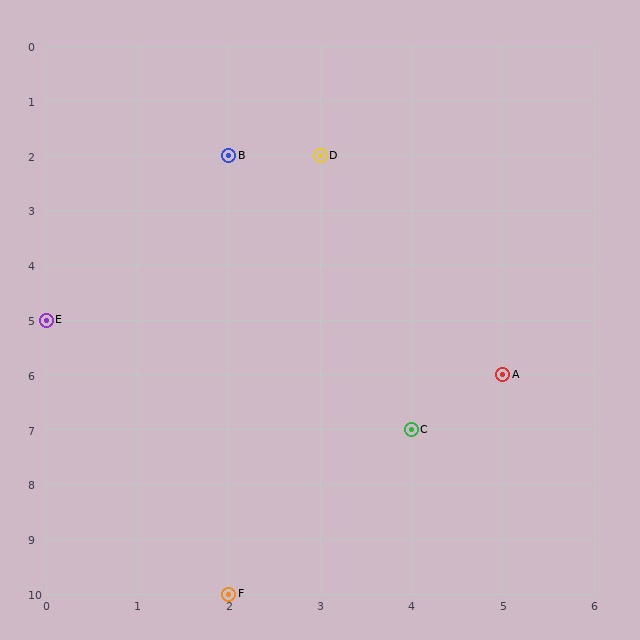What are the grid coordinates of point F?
Point F is at grid coordinates (2, 10).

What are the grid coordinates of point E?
Point E is at grid coordinates (0, 5).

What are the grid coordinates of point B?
Point B is at grid coordinates (2, 2).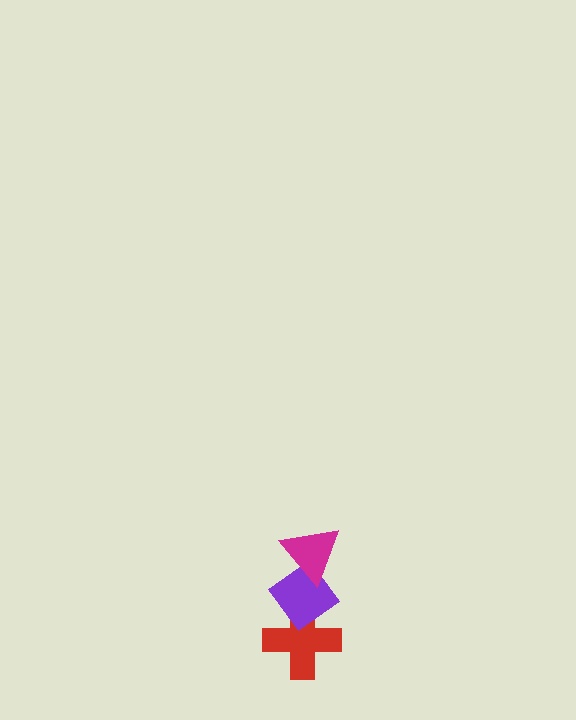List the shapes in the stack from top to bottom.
From top to bottom: the magenta triangle, the purple diamond, the red cross.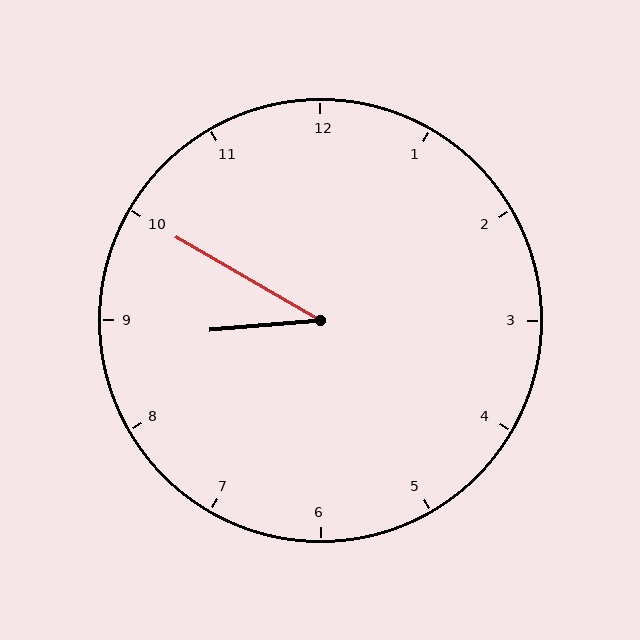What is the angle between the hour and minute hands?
Approximately 35 degrees.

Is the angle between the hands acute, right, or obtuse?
It is acute.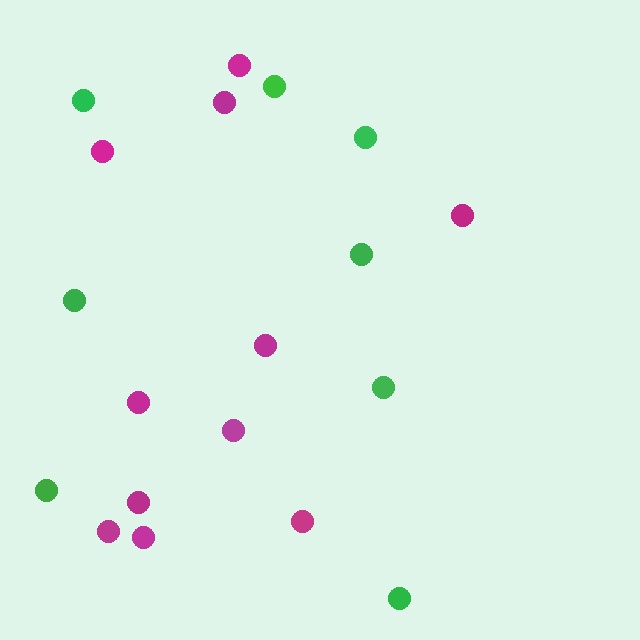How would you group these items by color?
There are 2 groups: one group of green circles (8) and one group of magenta circles (11).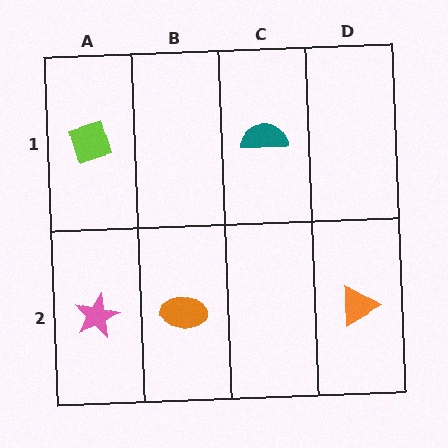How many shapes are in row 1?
2 shapes.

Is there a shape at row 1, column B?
No, that cell is empty.